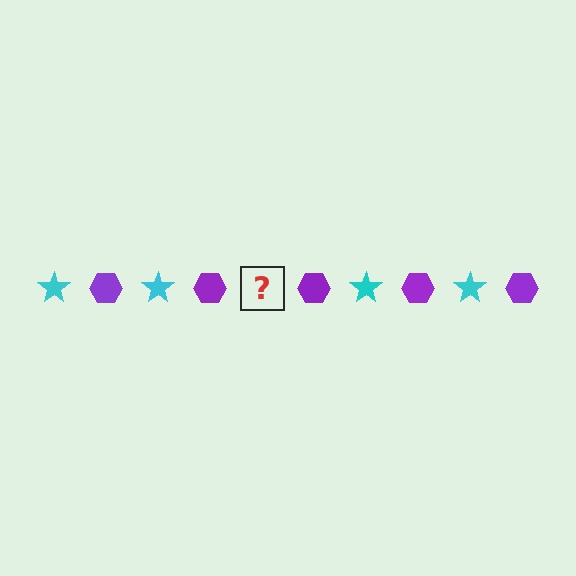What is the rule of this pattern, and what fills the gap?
The rule is that the pattern alternates between cyan star and purple hexagon. The gap should be filled with a cyan star.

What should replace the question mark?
The question mark should be replaced with a cyan star.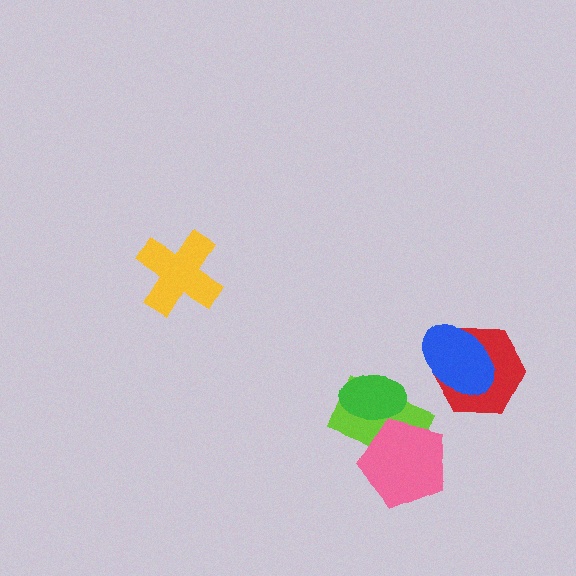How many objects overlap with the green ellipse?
2 objects overlap with the green ellipse.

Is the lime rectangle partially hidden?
Yes, it is partially covered by another shape.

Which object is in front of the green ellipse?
The pink pentagon is in front of the green ellipse.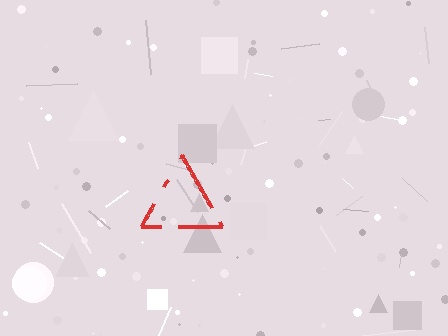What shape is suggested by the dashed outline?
The dashed outline suggests a triangle.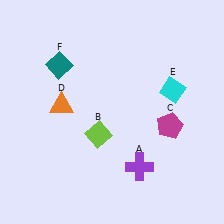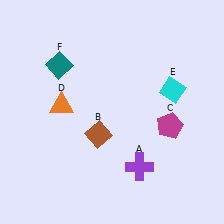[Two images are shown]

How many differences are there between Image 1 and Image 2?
There is 1 difference between the two images.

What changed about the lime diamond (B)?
In Image 1, B is lime. In Image 2, it changed to brown.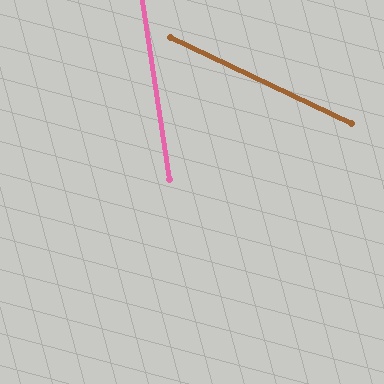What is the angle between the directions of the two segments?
Approximately 56 degrees.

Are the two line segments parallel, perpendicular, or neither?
Neither parallel nor perpendicular — they differ by about 56°.